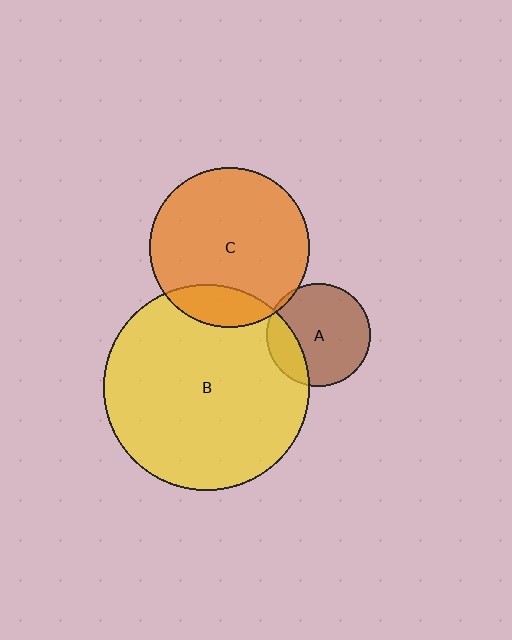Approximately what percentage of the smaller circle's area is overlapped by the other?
Approximately 5%.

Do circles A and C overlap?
Yes.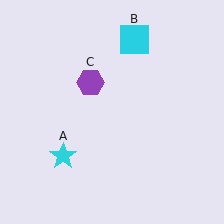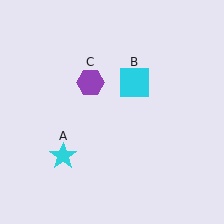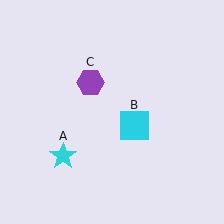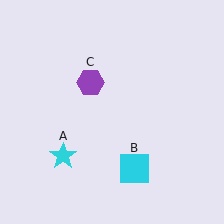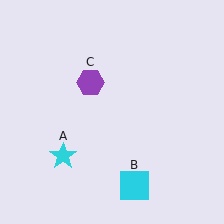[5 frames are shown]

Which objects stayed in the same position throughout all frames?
Cyan star (object A) and purple hexagon (object C) remained stationary.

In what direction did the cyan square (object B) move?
The cyan square (object B) moved down.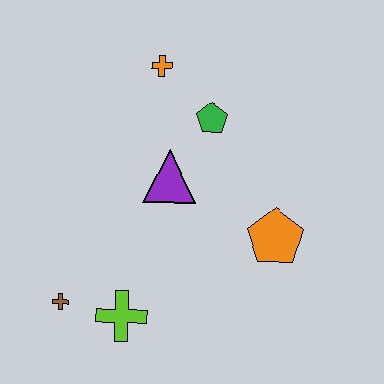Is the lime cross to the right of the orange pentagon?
No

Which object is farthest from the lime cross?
The orange cross is farthest from the lime cross.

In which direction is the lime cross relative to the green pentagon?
The lime cross is below the green pentagon.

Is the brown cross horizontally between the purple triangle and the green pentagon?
No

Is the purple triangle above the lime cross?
Yes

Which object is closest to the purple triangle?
The green pentagon is closest to the purple triangle.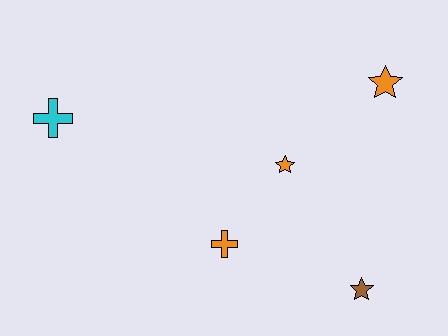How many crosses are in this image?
There are 2 crosses.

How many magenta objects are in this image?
There are no magenta objects.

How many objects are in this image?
There are 5 objects.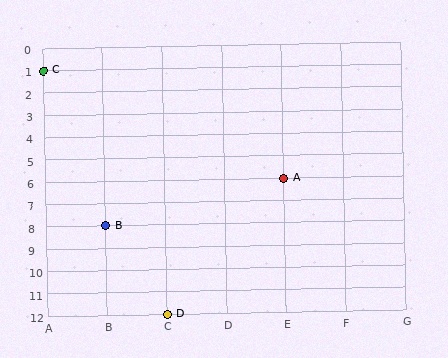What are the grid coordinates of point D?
Point D is at grid coordinates (C, 12).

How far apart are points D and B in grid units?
Points D and B are 1 column and 4 rows apart (about 4.1 grid units diagonally).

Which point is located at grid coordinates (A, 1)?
Point C is at (A, 1).